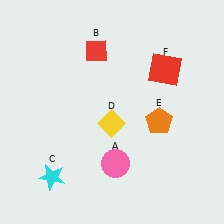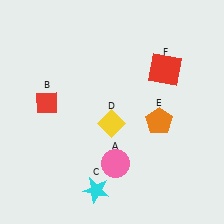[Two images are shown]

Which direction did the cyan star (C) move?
The cyan star (C) moved right.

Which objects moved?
The objects that moved are: the red diamond (B), the cyan star (C).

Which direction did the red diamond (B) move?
The red diamond (B) moved down.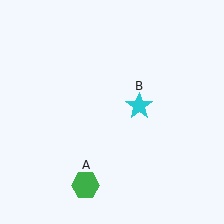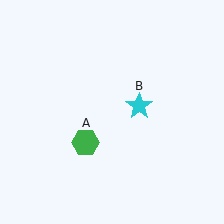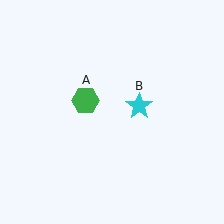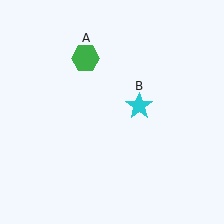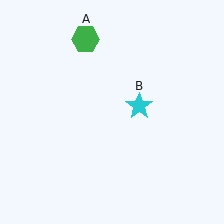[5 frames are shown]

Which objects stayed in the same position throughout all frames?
Cyan star (object B) remained stationary.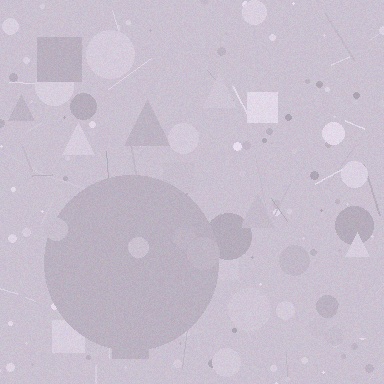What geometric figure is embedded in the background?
A circle is embedded in the background.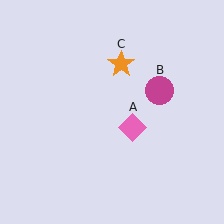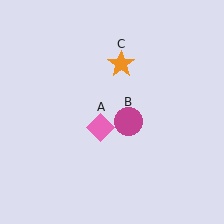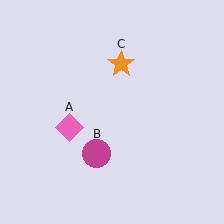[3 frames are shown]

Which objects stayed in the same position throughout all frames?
Orange star (object C) remained stationary.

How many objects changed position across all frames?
2 objects changed position: pink diamond (object A), magenta circle (object B).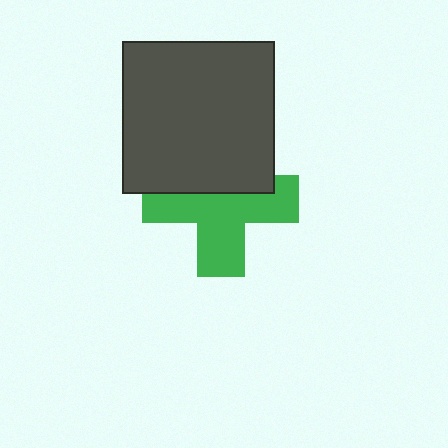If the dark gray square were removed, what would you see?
You would see the complete green cross.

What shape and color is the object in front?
The object in front is a dark gray square.